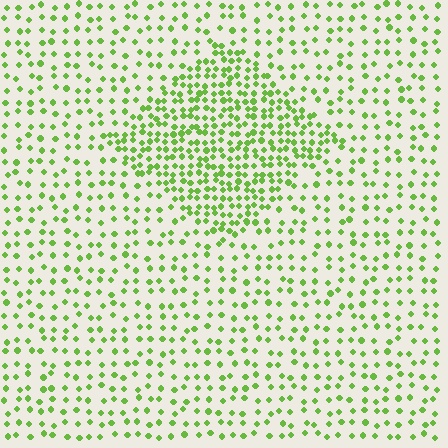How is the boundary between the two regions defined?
The boundary is defined by a change in element density (approximately 2.2x ratio). All elements are the same color, size, and shape.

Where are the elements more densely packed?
The elements are more densely packed inside the diamond boundary.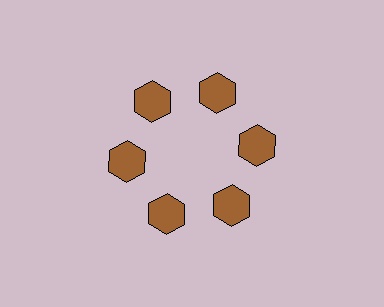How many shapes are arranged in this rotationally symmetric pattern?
There are 6 shapes, arranged in 6 groups of 1.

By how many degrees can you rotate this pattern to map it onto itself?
The pattern maps onto itself every 60 degrees of rotation.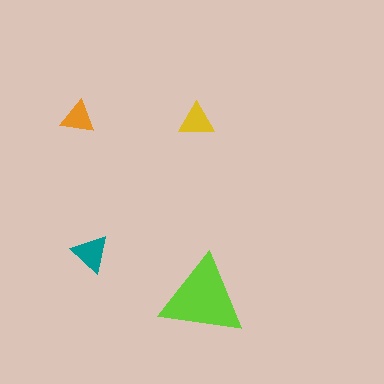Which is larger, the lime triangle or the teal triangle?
The lime one.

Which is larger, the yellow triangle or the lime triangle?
The lime one.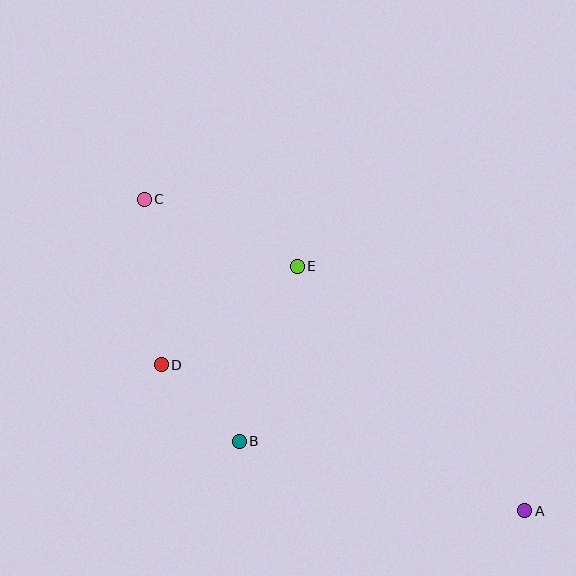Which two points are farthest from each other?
Points A and C are farthest from each other.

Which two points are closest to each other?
Points B and D are closest to each other.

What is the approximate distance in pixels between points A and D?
The distance between A and D is approximately 392 pixels.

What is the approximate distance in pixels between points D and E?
The distance between D and E is approximately 168 pixels.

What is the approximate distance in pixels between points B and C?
The distance between B and C is approximately 260 pixels.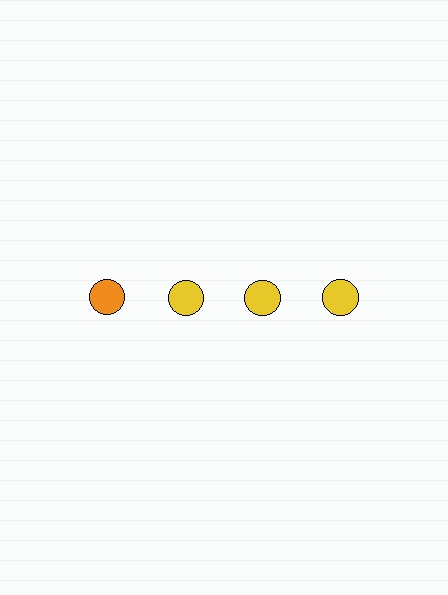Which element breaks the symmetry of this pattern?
The orange circle in the top row, leftmost column breaks the symmetry. All other shapes are yellow circles.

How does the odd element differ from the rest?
It has a different color: orange instead of yellow.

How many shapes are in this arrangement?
There are 4 shapes arranged in a grid pattern.